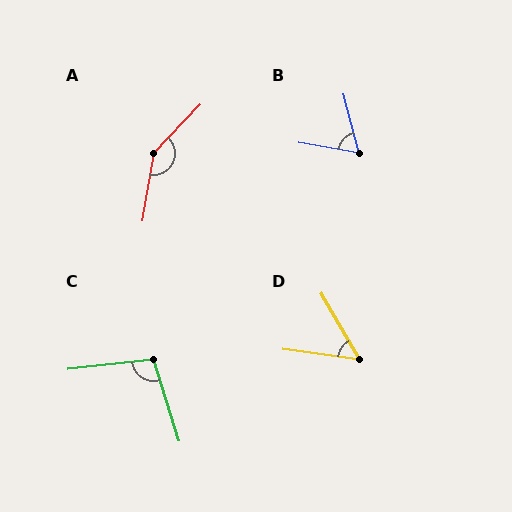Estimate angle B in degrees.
Approximately 65 degrees.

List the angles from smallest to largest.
D (52°), B (65°), C (101°), A (146°).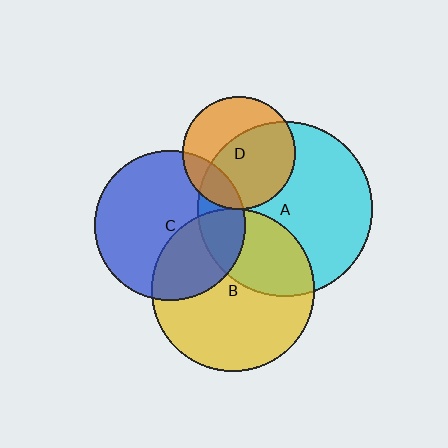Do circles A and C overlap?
Yes.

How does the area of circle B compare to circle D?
Approximately 2.1 times.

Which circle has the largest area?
Circle A (cyan).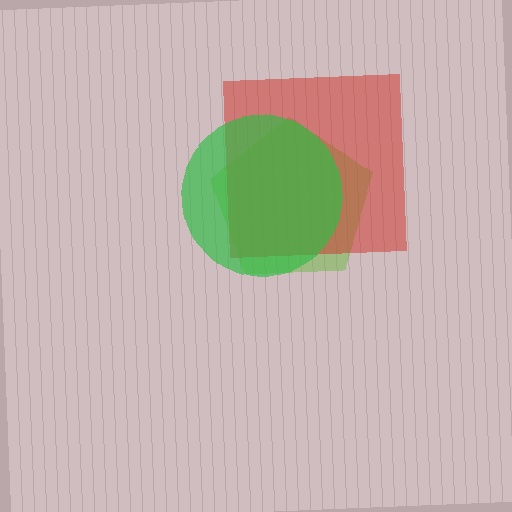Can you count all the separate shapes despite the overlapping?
Yes, there are 3 separate shapes.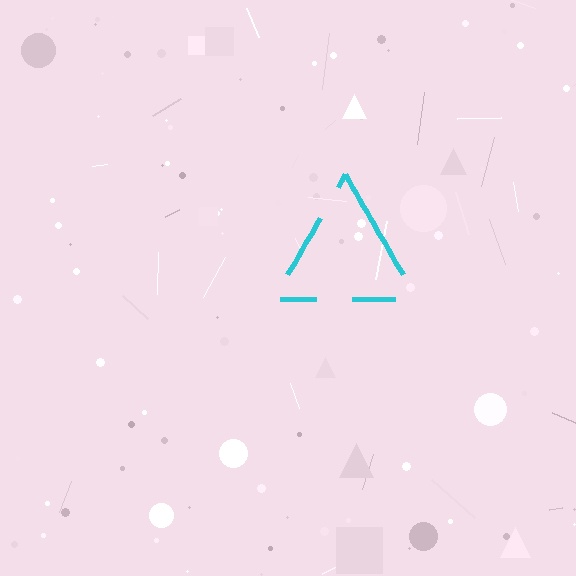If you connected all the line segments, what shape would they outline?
They would outline a triangle.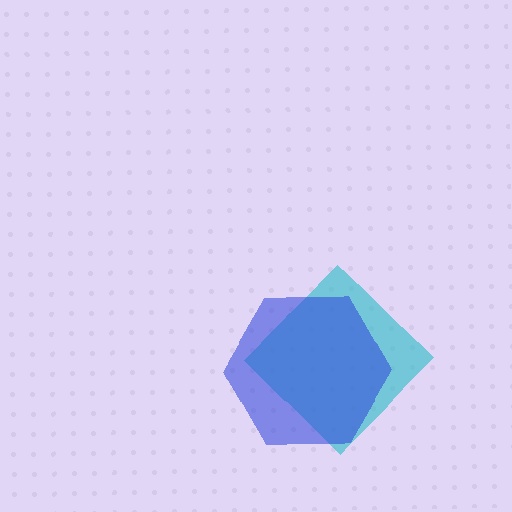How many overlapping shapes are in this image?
There are 2 overlapping shapes in the image.